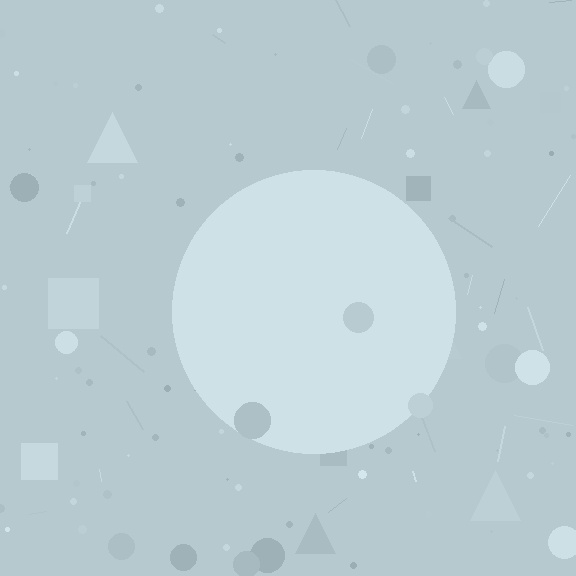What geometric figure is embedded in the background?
A circle is embedded in the background.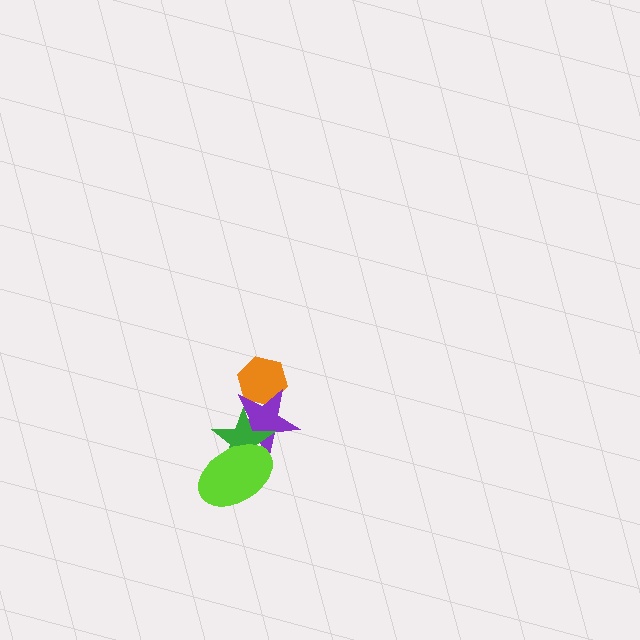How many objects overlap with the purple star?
3 objects overlap with the purple star.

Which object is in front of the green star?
The lime ellipse is in front of the green star.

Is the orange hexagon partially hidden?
Yes, it is partially covered by another shape.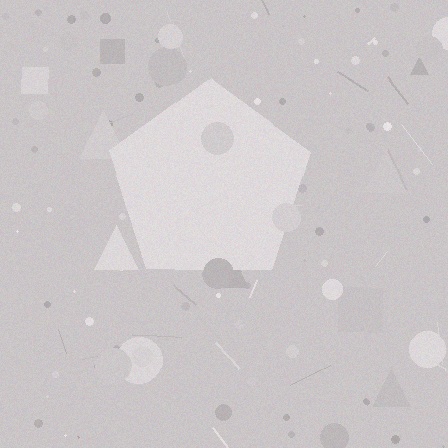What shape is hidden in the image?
A pentagon is hidden in the image.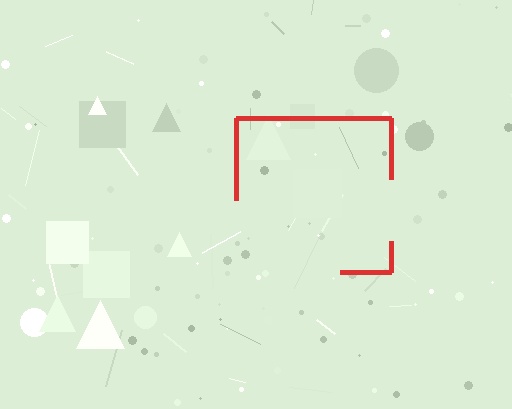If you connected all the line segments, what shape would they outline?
They would outline a square.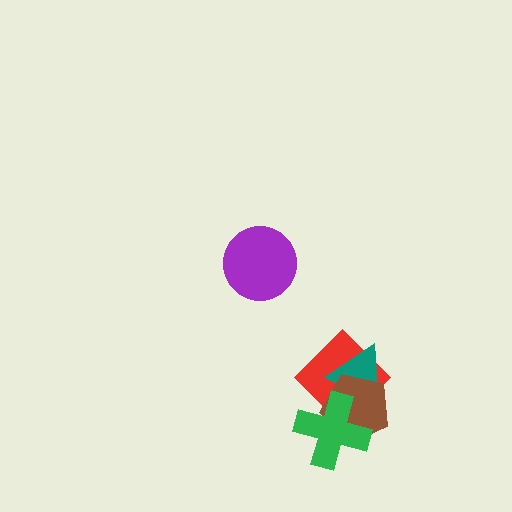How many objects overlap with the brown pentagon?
3 objects overlap with the brown pentagon.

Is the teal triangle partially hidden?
Yes, it is partially covered by another shape.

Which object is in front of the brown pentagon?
The green cross is in front of the brown pentagon.